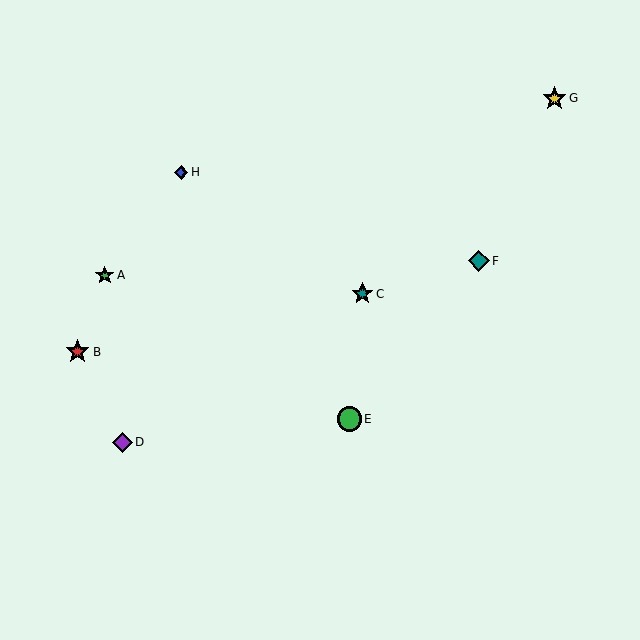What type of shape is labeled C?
Shape C is a teal star.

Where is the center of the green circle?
The center of the green circle is at (349, 419).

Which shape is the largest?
The green circle (labeled E) is the largest.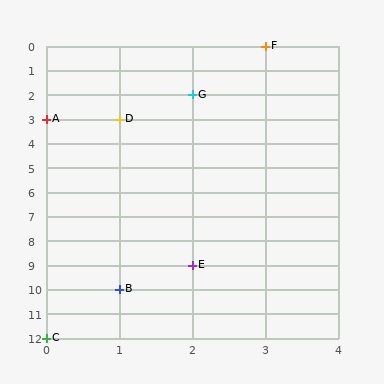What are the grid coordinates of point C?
Point C is at grid coordinates (0, 12).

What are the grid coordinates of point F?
Point F is at grid coordinates (3, 0).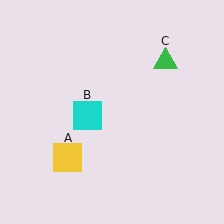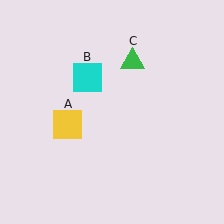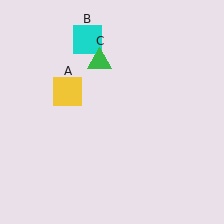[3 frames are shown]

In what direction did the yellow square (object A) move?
The yellow square (object A) moved up.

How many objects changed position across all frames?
3 objects changed position: yellow square (object A), cyan square (object B), green triangle (object C).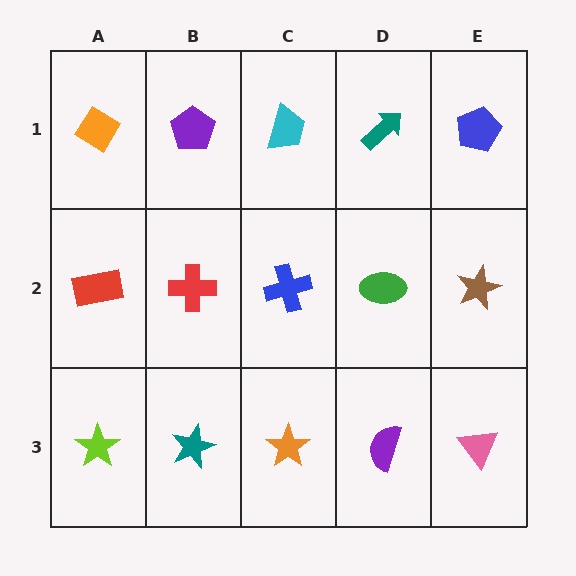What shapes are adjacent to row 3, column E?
A brown star (row 2, column E), a purple semicircle (row 3, column D).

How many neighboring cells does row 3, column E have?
2.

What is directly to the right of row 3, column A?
A teal star.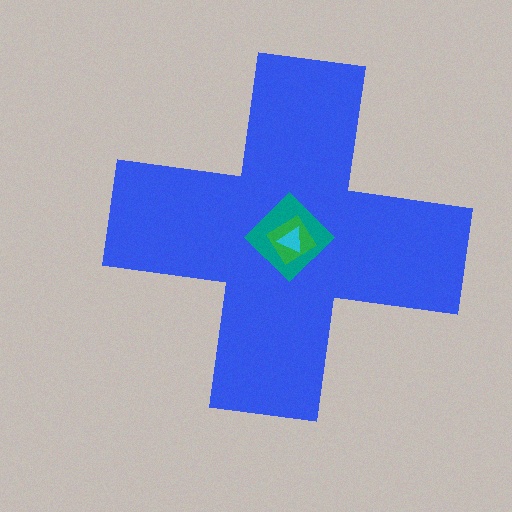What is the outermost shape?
The blue cross.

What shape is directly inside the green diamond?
The cyan triangle.